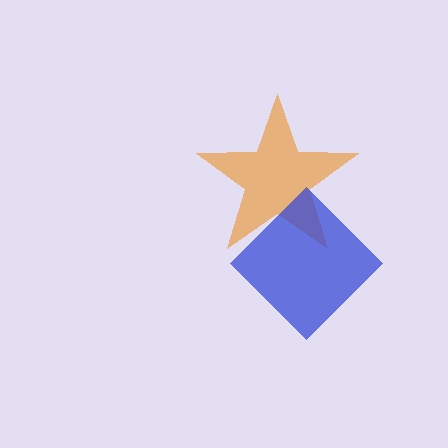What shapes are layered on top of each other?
The layered shapes are: an orange star, a blue diamond.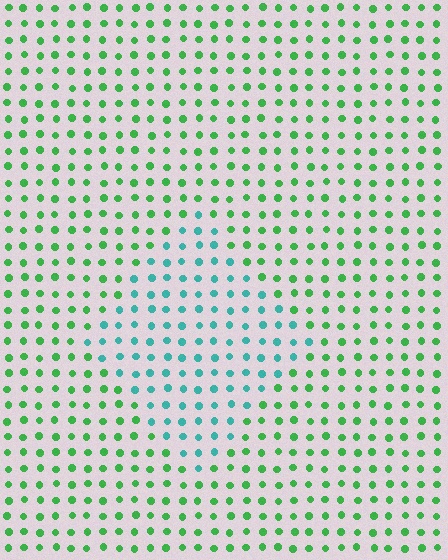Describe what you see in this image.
The image is filled with small green elements in a uniform arrangement. A diamond-shaped region is visible where the elements are tinted to a slightly different hue, forming a subtle color boundary.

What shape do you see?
I see a diamond.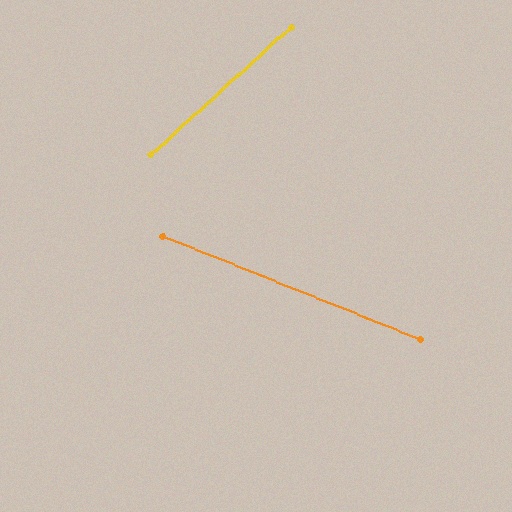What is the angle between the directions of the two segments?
Approximately 64 degrees.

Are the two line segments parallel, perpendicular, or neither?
Neither parallel nor perpendicular — they differ by about 64°.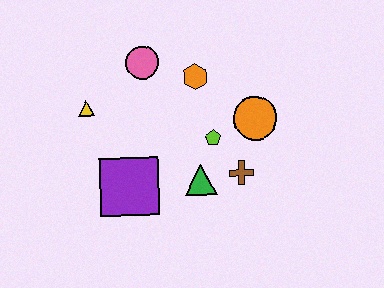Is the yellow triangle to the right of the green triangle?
No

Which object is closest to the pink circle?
The orange hexagon is closest to the pink circle.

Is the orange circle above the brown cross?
Yes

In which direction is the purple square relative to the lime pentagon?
The purple square is to the left of the lime pentagon.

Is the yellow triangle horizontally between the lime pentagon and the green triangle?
No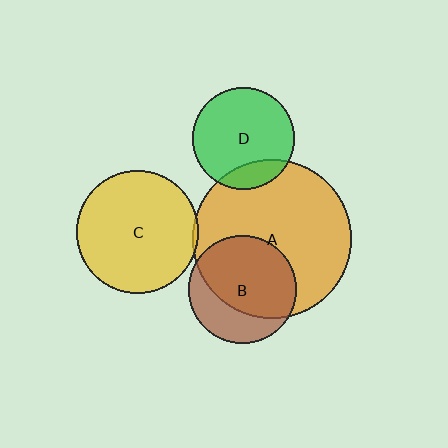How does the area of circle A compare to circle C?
Approximately 1.7 times.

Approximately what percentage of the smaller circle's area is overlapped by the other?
Approximately 5%.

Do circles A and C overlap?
Yes.